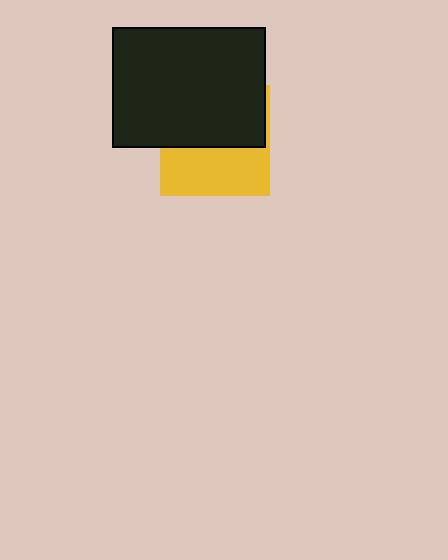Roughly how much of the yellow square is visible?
About half of it is visible (roughly 46%).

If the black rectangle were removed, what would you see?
You would see the complete yellow square.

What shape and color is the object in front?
The object in front is a black rectangle.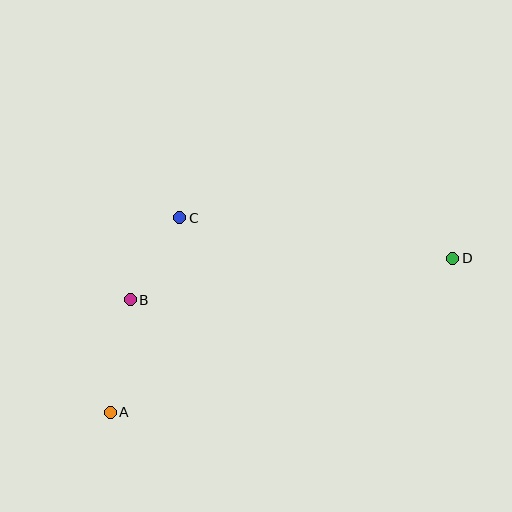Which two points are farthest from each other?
Points A and D are farthest from each other.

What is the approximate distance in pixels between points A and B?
The distance between A and B is approximately 115 pixels.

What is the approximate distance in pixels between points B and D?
The distance between B and D is approximately 325 pixels.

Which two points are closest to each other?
Points B and C are closest to each other.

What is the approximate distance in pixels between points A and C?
The distance between A and C is approximately 207 pixels.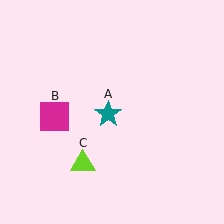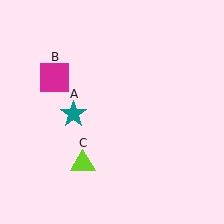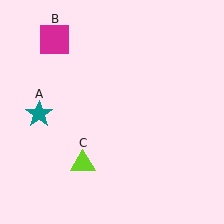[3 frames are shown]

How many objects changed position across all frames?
2 objects changed position: teal star (object A), magenta square (object B).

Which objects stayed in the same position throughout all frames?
Lime triangle (object C) remained stationary.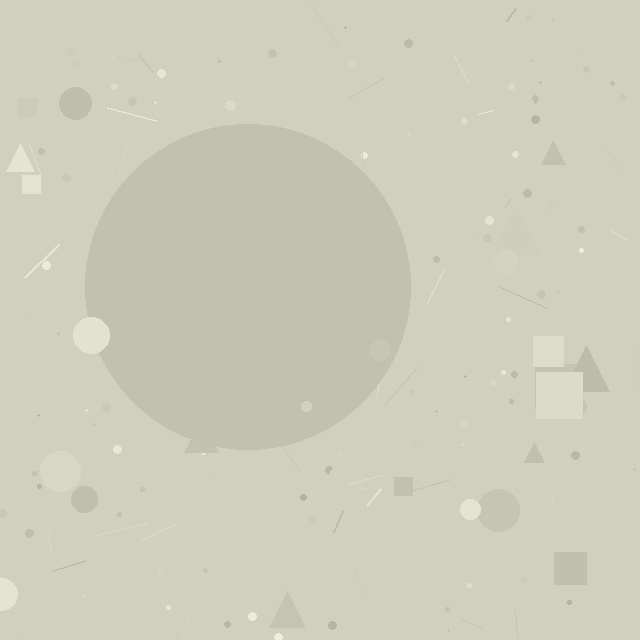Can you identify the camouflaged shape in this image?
The camouflaged shape is a circle.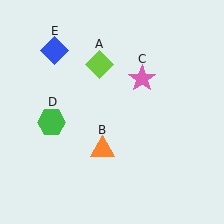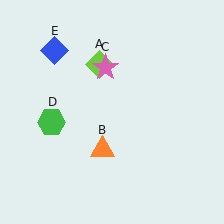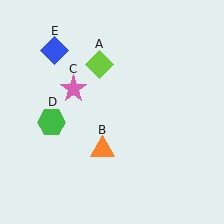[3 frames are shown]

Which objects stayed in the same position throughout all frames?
Lime diamond (object A) and orange triangle (object B) and green hexagon (object D) and blue diamond (object E) remained stationary.